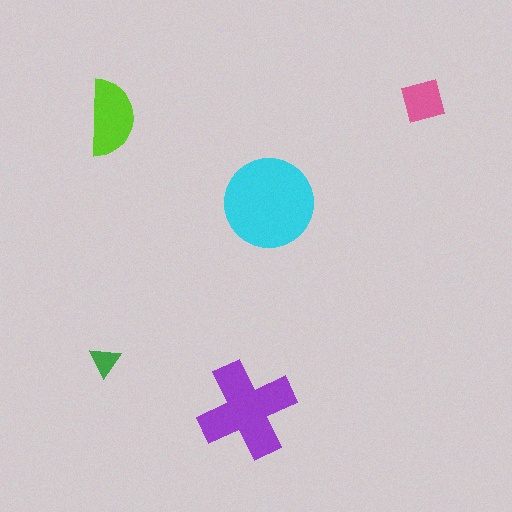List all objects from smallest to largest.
The green triangle, the pink square, the lime semicircle, the purple cross, the cyan circle.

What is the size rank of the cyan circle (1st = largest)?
1st.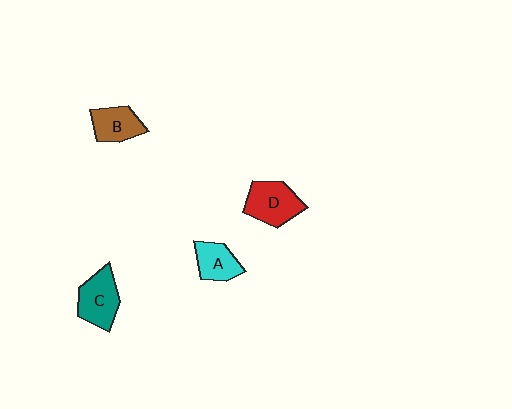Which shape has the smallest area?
Shape A (cyan).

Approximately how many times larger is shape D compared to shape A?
Approximately 1.4 times.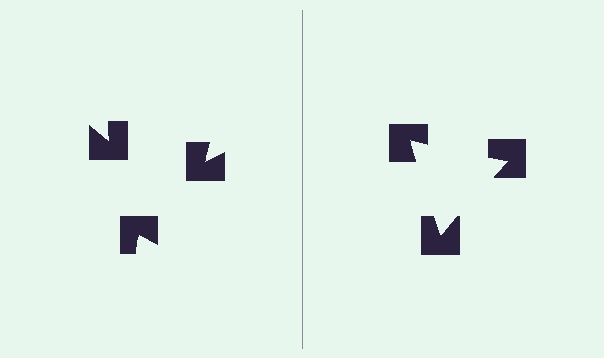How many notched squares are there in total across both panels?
6 — 3 on each side.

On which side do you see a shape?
An illusory triangle appears on the right side. On the left side the wedge cuts are rotated, so no coherent shape forms.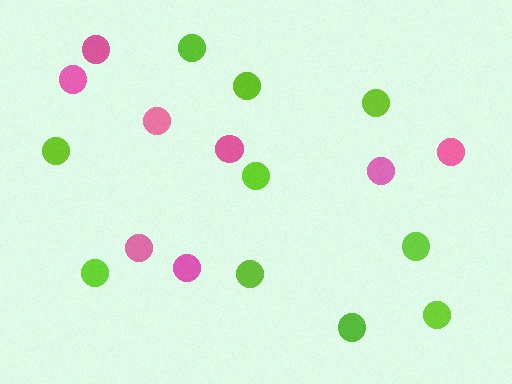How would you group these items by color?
There are 2 groups: one group of lime circles (10) and one group of pink circles (8).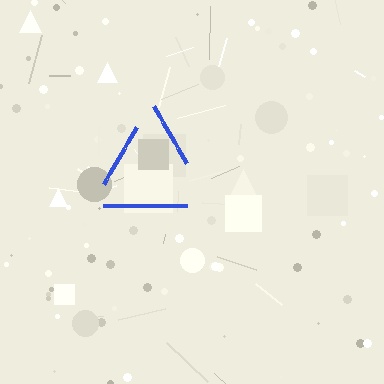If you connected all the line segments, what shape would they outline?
They would outline a triangle.